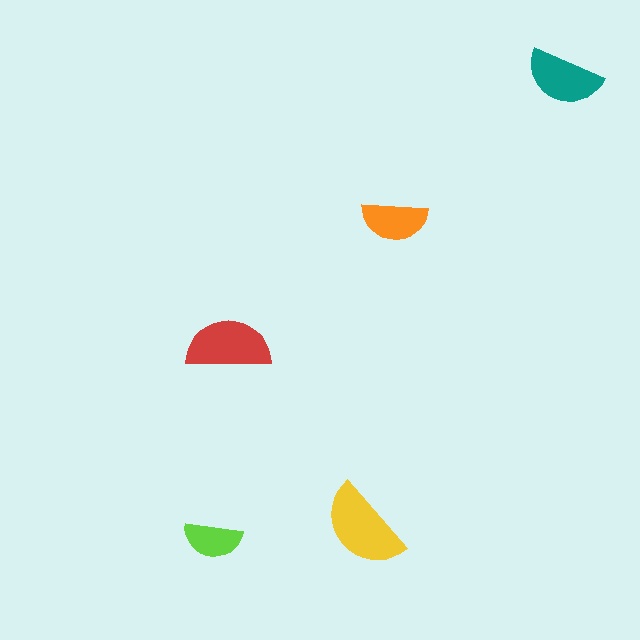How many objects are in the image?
There are 5 objects in the image.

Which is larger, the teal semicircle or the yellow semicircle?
The yellow one.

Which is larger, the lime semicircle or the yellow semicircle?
The yellow one.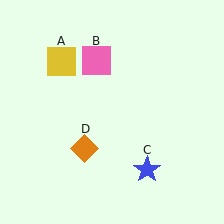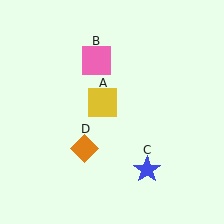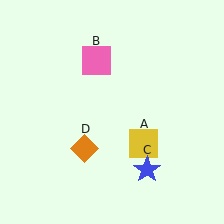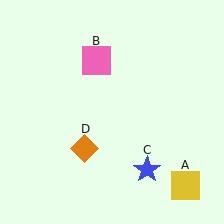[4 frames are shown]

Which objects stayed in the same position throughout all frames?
Pink square (object B) and blue star (object C) and orange diamond (object D) remained stationary.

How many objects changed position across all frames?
1 object changed position: yellow square (object A).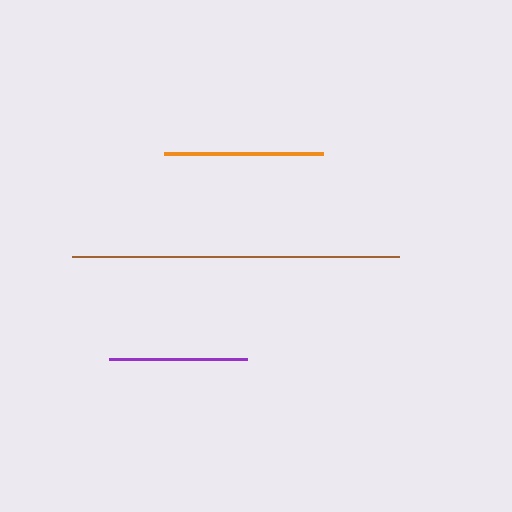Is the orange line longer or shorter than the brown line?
The brown line is longer than the orange line.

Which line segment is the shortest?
The purple line is the shortest at approximately 138 pixels.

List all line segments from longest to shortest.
From longest to shortest: brown, orange, purple.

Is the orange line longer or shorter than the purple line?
The orange line is longer than the purple line.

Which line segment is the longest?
The brown line is the longest at approximately 327 pixels.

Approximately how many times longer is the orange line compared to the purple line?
The orange line is approximately 1.2 times the length of the purple line.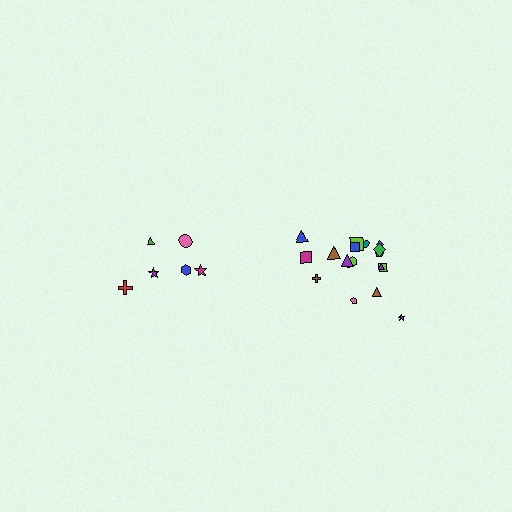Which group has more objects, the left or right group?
The right group.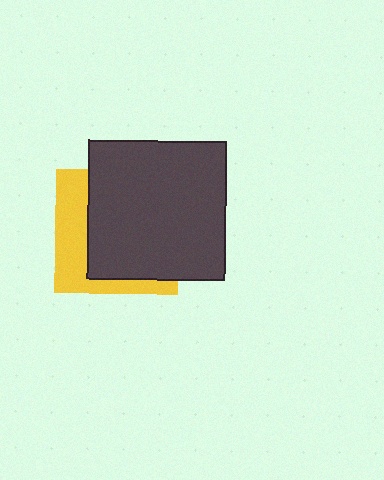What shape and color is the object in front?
The object in front is a dark gray square.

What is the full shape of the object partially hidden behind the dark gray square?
The partially hidden object is a yellow square.